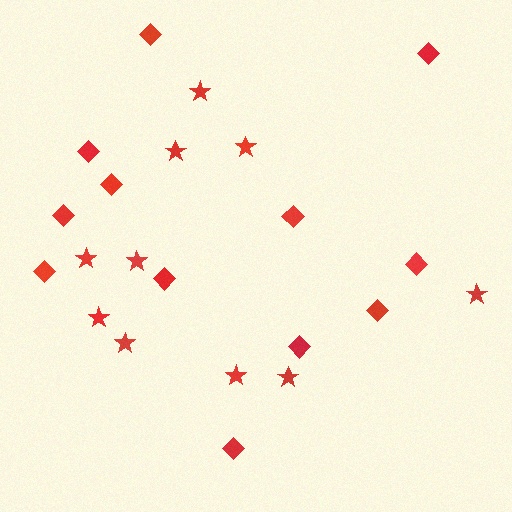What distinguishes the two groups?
There are 2 groups: one group of diamonds (12) and one group of stars (10).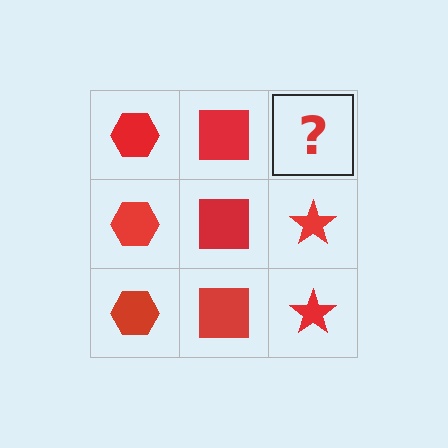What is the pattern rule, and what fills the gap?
The rule is that each column has a consistent shape. The gap should be filled with a red star.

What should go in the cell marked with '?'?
The missing cell should contain a red star.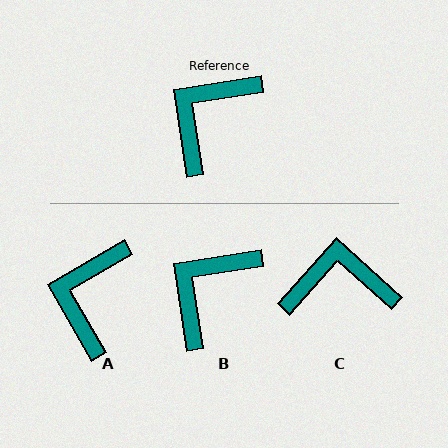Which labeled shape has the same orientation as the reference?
B.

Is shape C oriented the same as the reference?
No, it is off by about 51 degrees.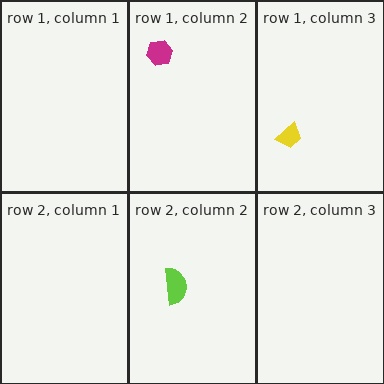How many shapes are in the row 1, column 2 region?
1.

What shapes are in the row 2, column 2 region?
The lime semicircle.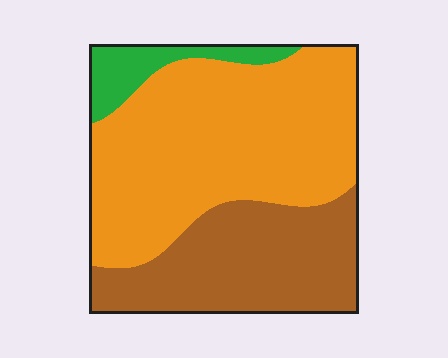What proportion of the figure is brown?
Brown covers 33% of the figure.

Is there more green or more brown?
Brown.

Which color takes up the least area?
Green, at roughly 10%.